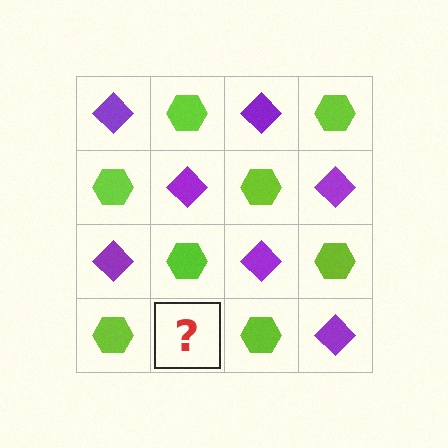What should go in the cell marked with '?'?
The missing cell should contain a purple diamond.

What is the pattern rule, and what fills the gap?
The rule is that it alternates purple diamond and lime hexagon in a checkerboard pattern. The gap should be filled with a purple diamond.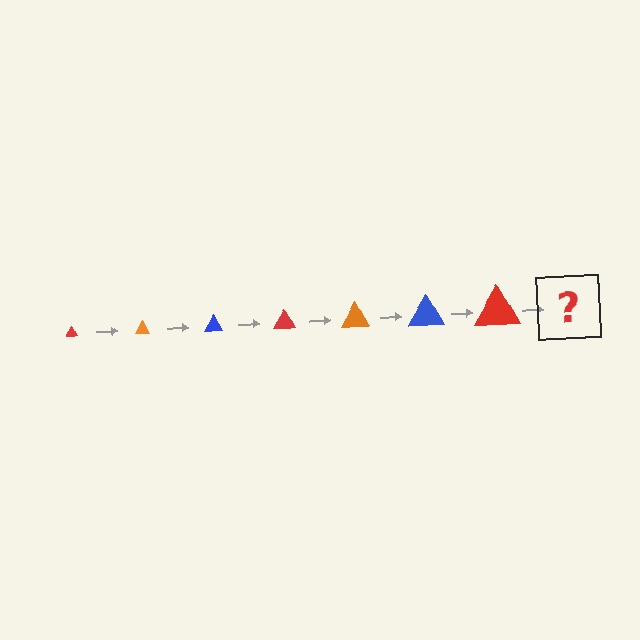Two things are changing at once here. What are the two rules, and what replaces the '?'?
The two rules are that the triangle grows larger each step and the color cycles through red, orange, and blue. The '?' should be an orange triangle, larger than the previous one.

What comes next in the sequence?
The next element should be an orange triangle, larger than the previous one.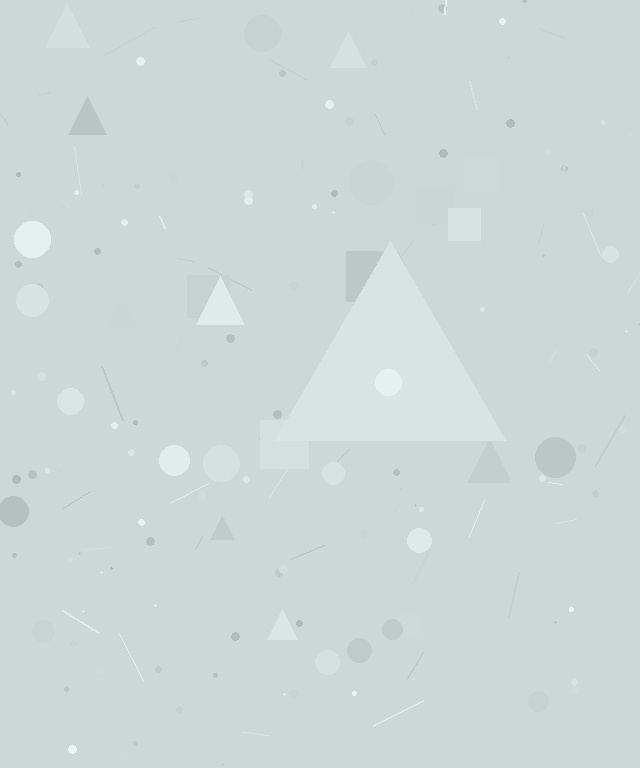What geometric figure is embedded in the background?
A triangle is embedded in the background.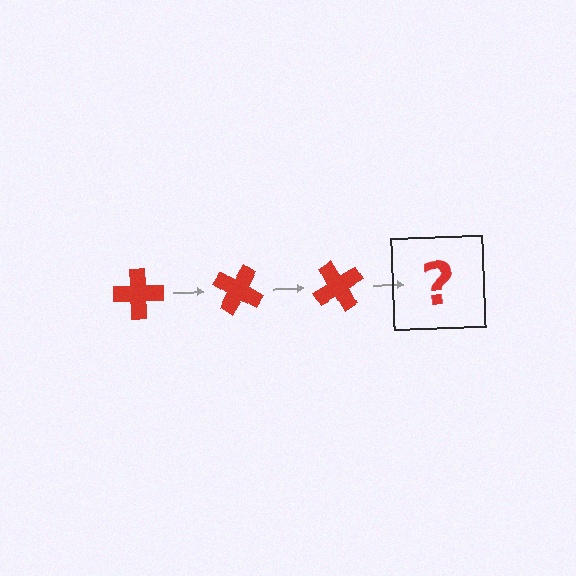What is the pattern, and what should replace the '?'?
The pattern is that the cross rotates 30 degrees each step. The '?' should be a red cross rotated 90 degrees.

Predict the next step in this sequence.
The next step is a red cross rotated 90 degrees.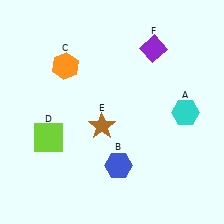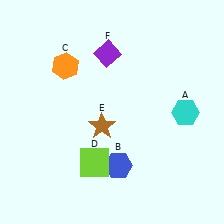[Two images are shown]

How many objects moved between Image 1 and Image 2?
2 objects moved between the two images.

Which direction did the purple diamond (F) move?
The purple diamond (F) moved left.